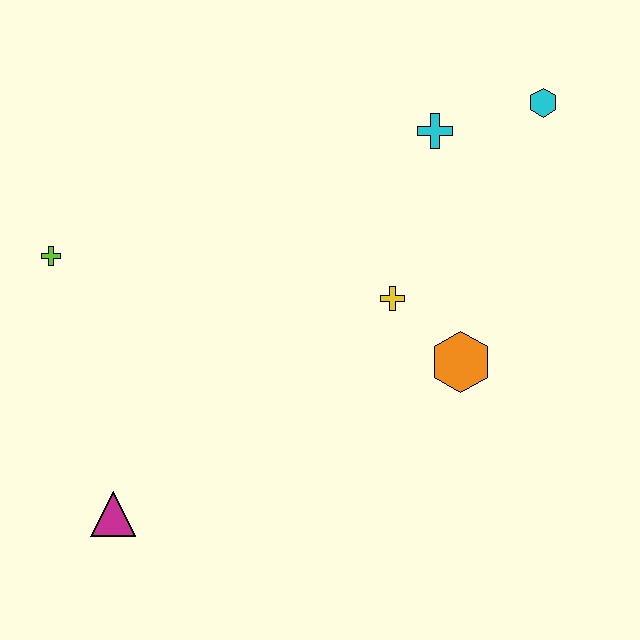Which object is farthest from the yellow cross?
The magenta triangle is farthest from the yellow cross.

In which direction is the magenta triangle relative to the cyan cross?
The magenta triangle is below the cyan cross.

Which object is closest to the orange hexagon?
The yellow cross is closest to the orange hexagon.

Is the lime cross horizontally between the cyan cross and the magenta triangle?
No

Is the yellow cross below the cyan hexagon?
Yes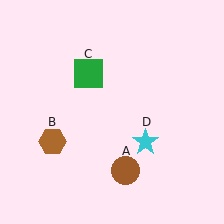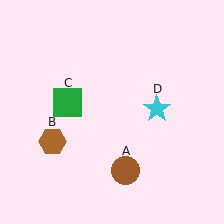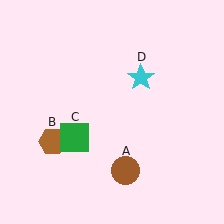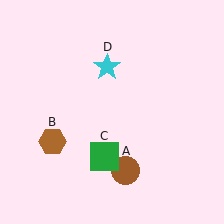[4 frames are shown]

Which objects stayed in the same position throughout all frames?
Brown circle (object A) and brown hexagon (object B) remained stationary.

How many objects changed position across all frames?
2 objects changed position: green square (object C), cyan star (object D).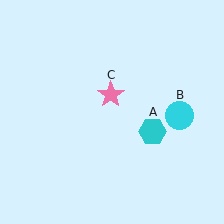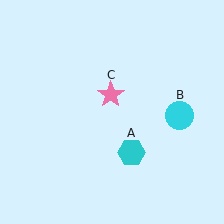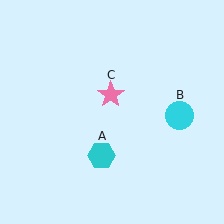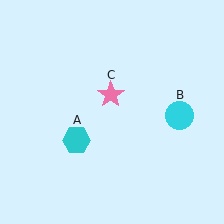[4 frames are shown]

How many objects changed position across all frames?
1 object changed position: cyan hexagon (object A).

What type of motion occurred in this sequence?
The cyan hexagon (object A) rotated clockwise around the center of the scene.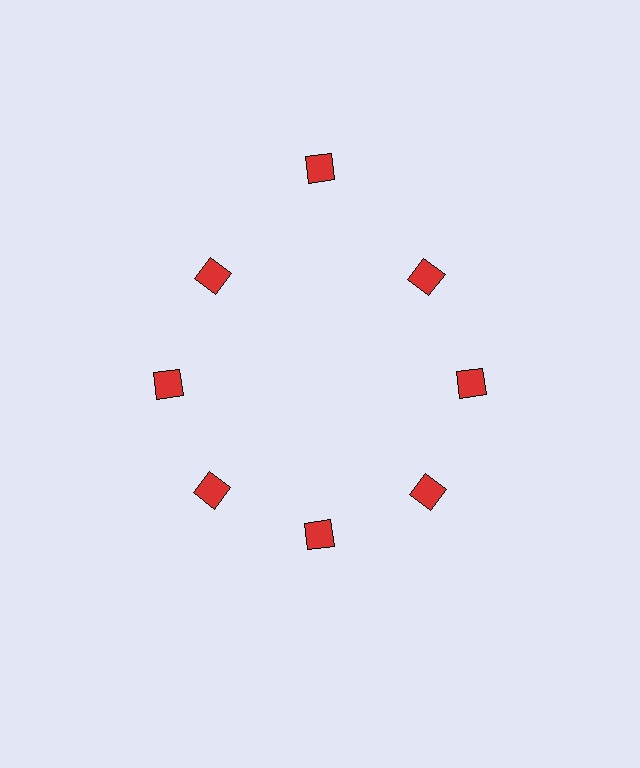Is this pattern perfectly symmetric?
No. The 8 red diamonds are arranged in a ring, but one element near the 12 o'clock position is pushed outward from the center, breaking the 8-fold rotational symmetry.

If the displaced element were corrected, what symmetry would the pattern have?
It would have 8-fold rotational symmetry — the pattern would map onto itself every 45 degrees.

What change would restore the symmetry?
The symmetry would be restored by moving it inward, back onto the ring so that all 8 diamonds sit at equal angles and equal distance from the center.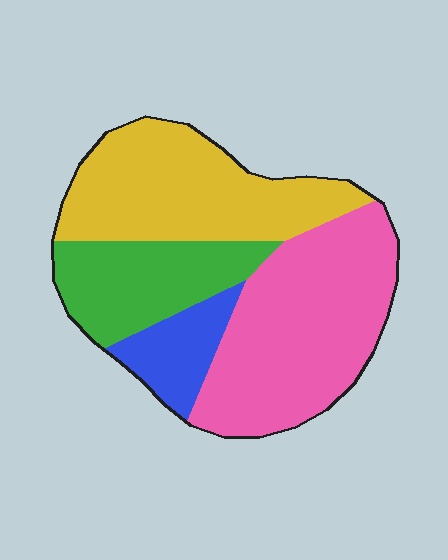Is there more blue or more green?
Green.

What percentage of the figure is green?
Green covers about 20% of the figure.